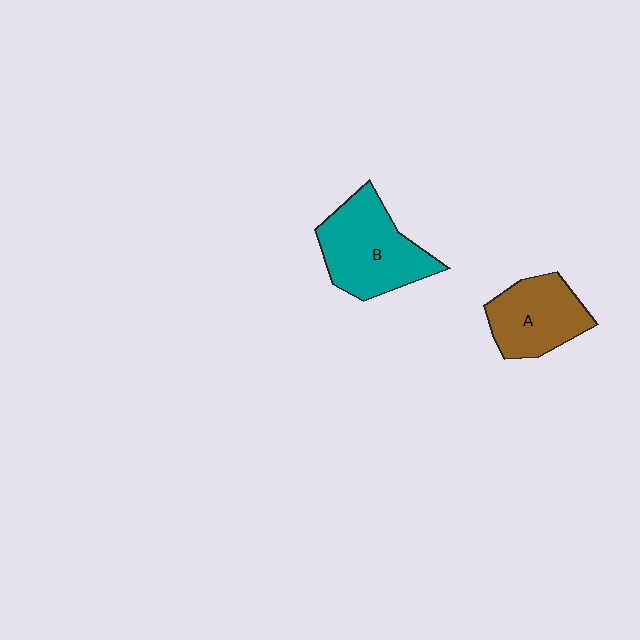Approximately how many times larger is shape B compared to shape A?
Approximately 1.3 times.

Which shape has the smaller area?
Shape A (brown).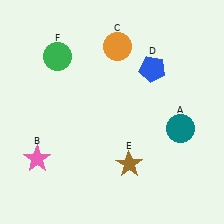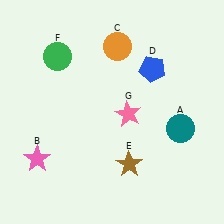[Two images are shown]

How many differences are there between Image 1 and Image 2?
There is 1 difference between the two images.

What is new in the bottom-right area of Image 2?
A pink star (G) was added in the bottom-right area of Image 2.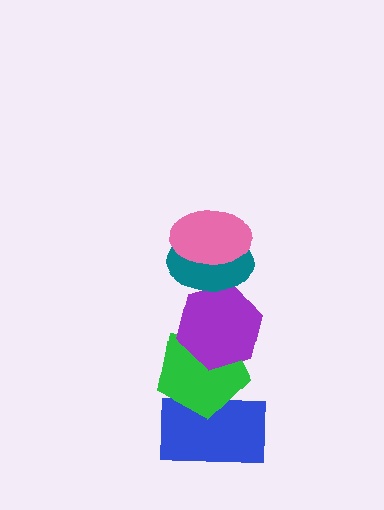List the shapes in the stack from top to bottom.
From top to bottom: the pink ellipse, the teal ellipse, the purple hexagon, the green pentagon, the blue rectangle.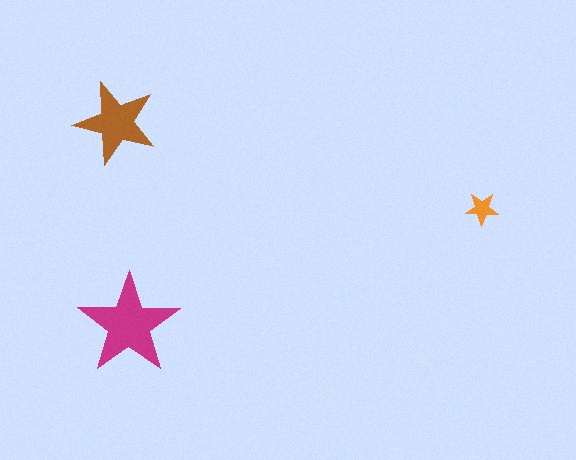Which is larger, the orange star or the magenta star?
The magenta one.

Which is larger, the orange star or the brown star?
The brown one.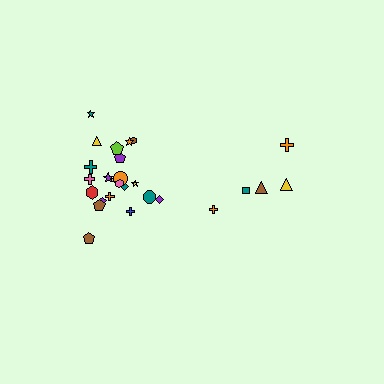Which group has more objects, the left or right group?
The left group.